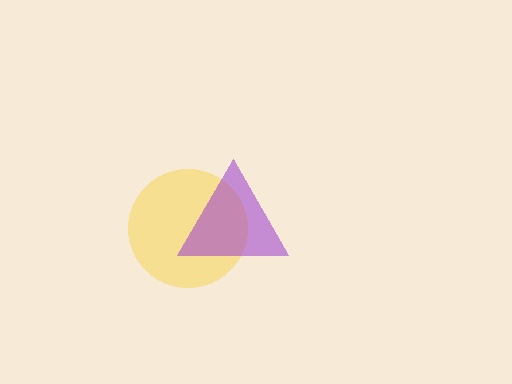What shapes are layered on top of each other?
The layered shapes are: a yellow circle, a purple triangle.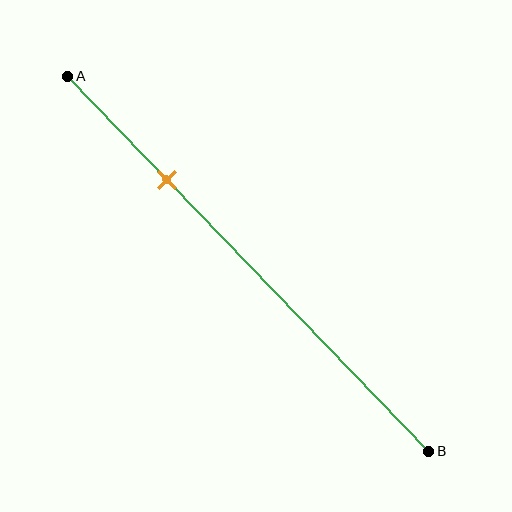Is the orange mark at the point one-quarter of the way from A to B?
Yes, the mark is approximately at the one-quarter point.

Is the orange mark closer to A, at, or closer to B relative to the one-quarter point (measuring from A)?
The orange mark is approximately at the one-quarter point of segment AB.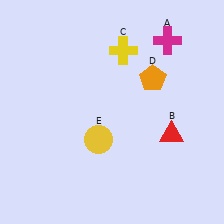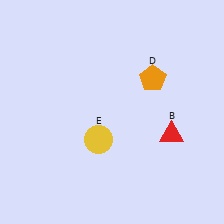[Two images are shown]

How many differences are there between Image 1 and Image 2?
There are 2 differences between the two images.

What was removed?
The yellow cross (C), the magenta cross (A) were removed in Image 2.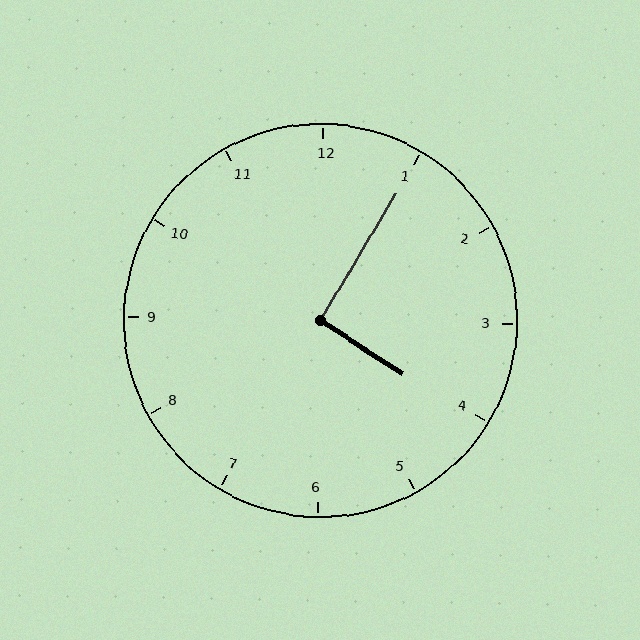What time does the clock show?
4:05.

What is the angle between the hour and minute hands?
Approximately 92 degrees.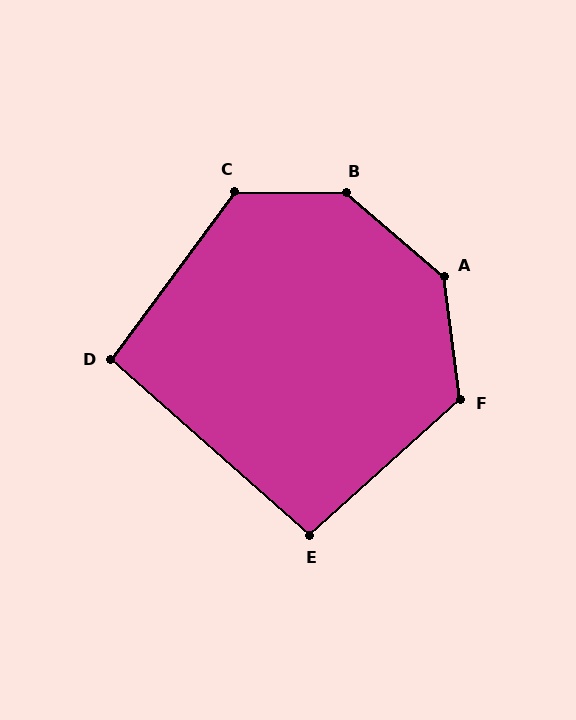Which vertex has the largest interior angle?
B, at approximately 140 degrees.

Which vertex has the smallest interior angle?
D, at approximately 95 degrees.